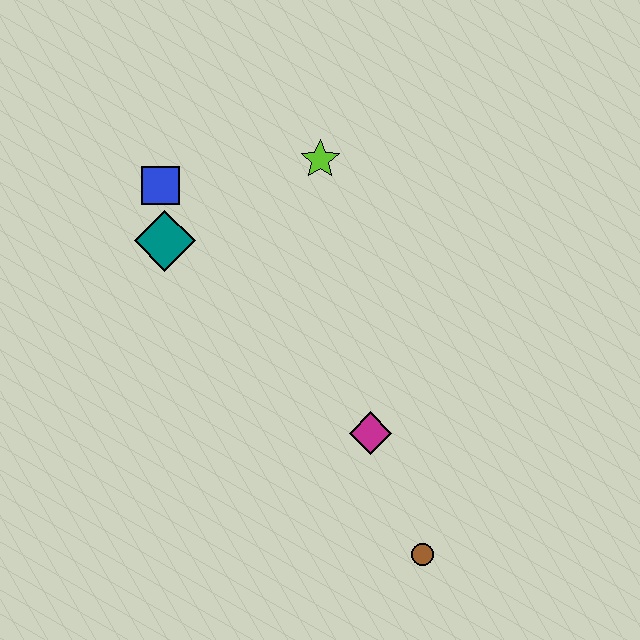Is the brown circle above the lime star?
No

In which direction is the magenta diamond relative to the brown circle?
The magenta diamond is above the brown circle.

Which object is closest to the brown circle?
The magenta diamond is closest to the brown circle.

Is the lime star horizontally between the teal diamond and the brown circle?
Yes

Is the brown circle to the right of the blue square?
Yes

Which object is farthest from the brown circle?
The blue square is farthest from the brown circle.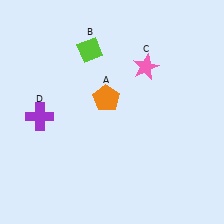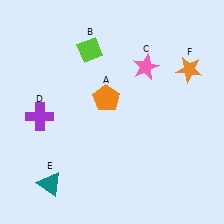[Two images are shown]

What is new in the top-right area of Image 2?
An orange star (F) was added in the top-right area of Image 2.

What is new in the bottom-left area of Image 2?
A teal triangle (E) was added in the bottom-left area of Image 2.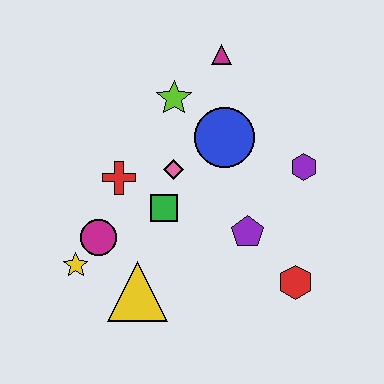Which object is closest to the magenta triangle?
The lime star is closest to the magenta triangle.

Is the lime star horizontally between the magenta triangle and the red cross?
Yes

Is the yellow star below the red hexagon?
No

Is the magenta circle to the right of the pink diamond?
No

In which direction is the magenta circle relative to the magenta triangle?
The magenta circle is below the magenta triangle.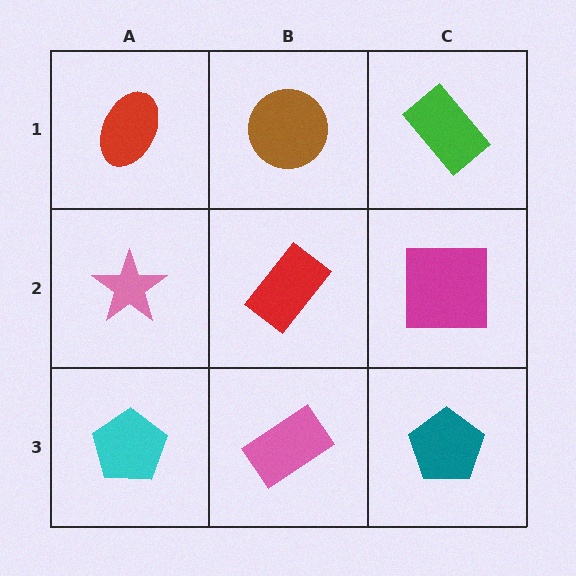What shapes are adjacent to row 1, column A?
A pink star (row 2, column A), a brown circle (row 1, column B).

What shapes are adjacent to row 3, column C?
A magenta square (row 2, column C), a pink rectangle (row 3, column B).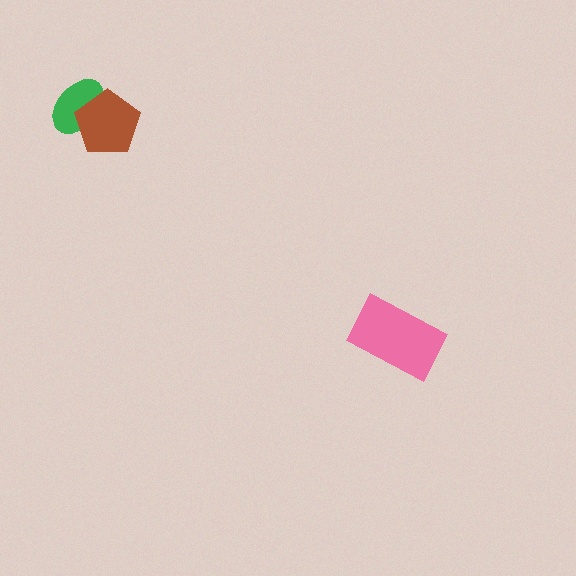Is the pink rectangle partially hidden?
No, no other shape covers it.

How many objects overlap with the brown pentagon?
1 object overlaps with the brown pentagon.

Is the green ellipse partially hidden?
Yes, it is partially covered by another shape.